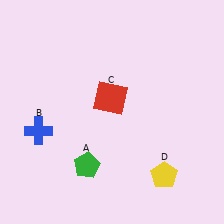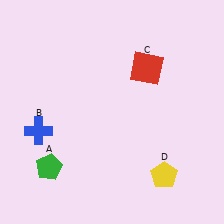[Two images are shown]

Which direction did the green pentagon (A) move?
The green pentagon (A) moved left.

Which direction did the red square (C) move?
The red square (C) moved right.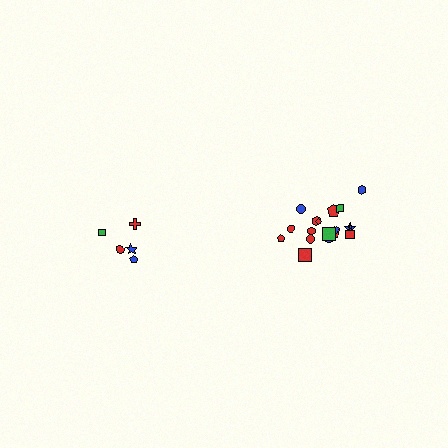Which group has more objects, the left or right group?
The right group.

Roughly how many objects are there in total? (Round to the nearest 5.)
Roughly 25 objects in total.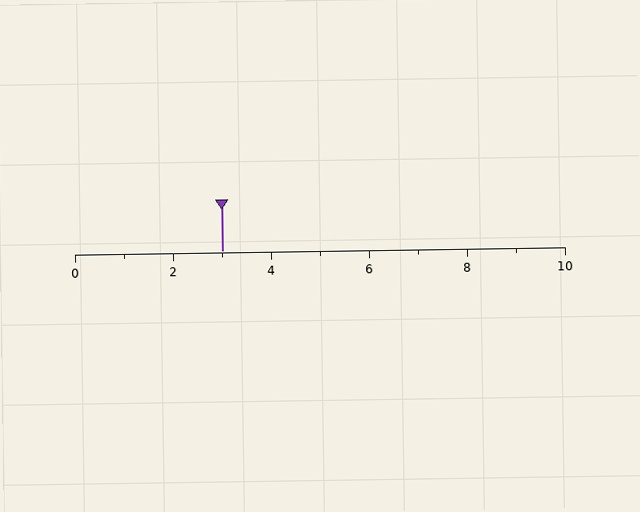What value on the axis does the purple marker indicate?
The marker indicates approximately 3.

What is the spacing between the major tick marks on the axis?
The major ticks are spaced 2 apart.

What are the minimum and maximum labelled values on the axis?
The axis runs from 0 to 10.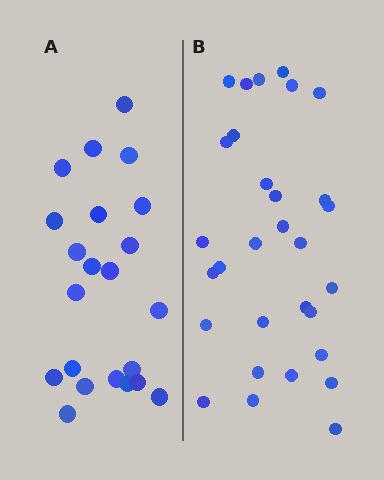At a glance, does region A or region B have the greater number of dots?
Region B (the right region) has more dots.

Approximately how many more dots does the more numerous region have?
Region B has roughly 8 or so more dots than region A.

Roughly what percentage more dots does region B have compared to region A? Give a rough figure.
About 35% more.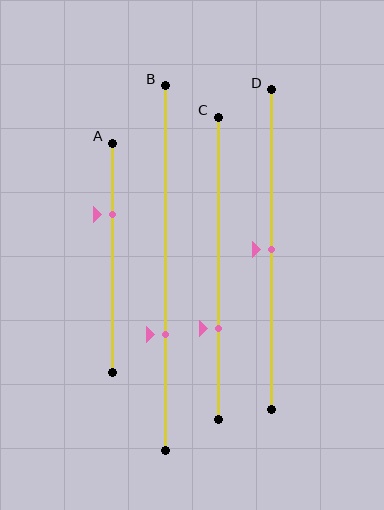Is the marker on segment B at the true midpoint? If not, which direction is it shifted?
No, the marker on segment B is shifted downward by about 18% of the segment length.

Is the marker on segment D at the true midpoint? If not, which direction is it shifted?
Yes, the marker on segment D is at the true midpoint.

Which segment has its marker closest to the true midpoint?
Segment D has its marker closest to the true midpoint.